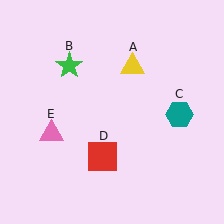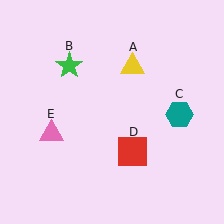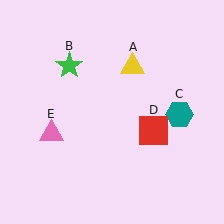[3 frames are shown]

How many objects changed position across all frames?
1 object changed position: red square (object D).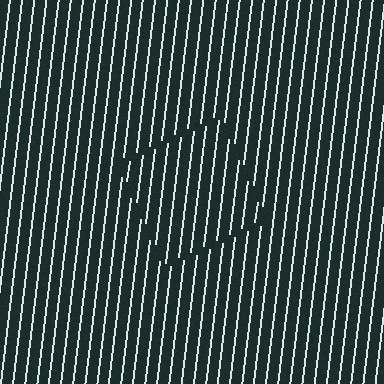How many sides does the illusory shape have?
4 sides — the line-ends trace a square.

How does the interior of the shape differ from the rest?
The interior of the shape contains the same grating, shifted by half a period — the contour is defined by the phase discontinuity where line-ends from the inner and outer gratings abut.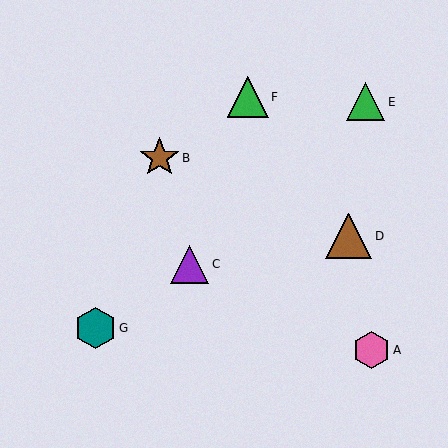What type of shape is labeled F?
Shape F is a green triangle.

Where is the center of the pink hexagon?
The center of the pink hexagon is at (372, 350).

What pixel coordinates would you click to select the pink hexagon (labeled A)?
Click at (372, 350) to select the pink hexagon A.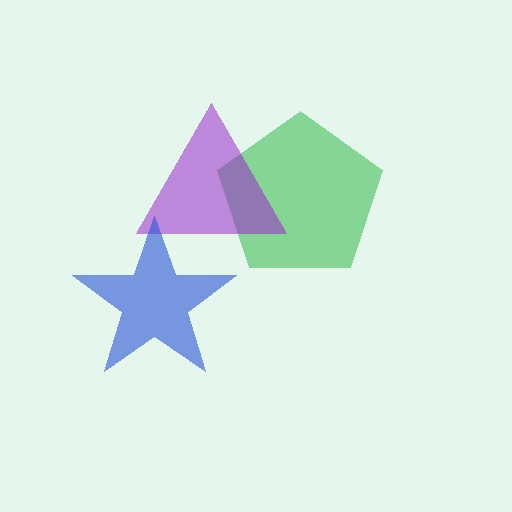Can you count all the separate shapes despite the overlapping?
Yes, there are 3 separate shapes.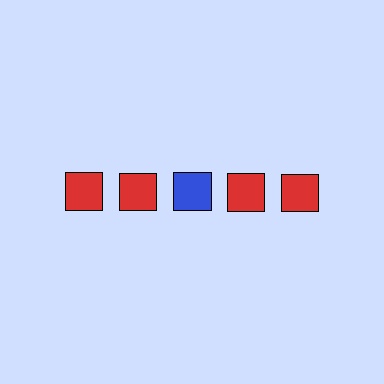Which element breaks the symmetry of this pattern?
The blue square in the top row, center column breaks the symmetry. All other shapes are red squares.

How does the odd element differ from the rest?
It has a different color: blue instead of red.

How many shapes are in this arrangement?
There are 5 shapes arranged in a grid pattern.